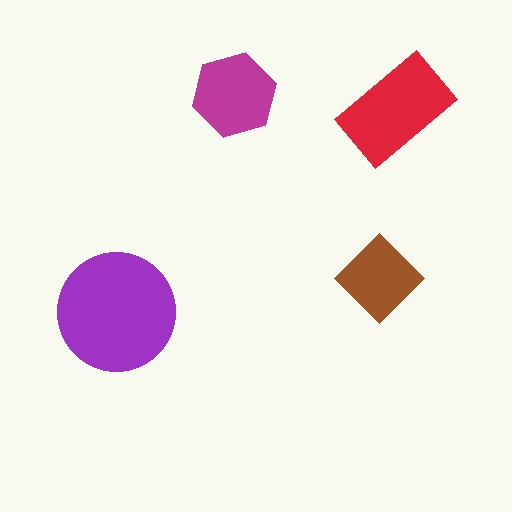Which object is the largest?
The purple circle.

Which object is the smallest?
The brown diamond.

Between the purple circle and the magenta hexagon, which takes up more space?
The purple circle.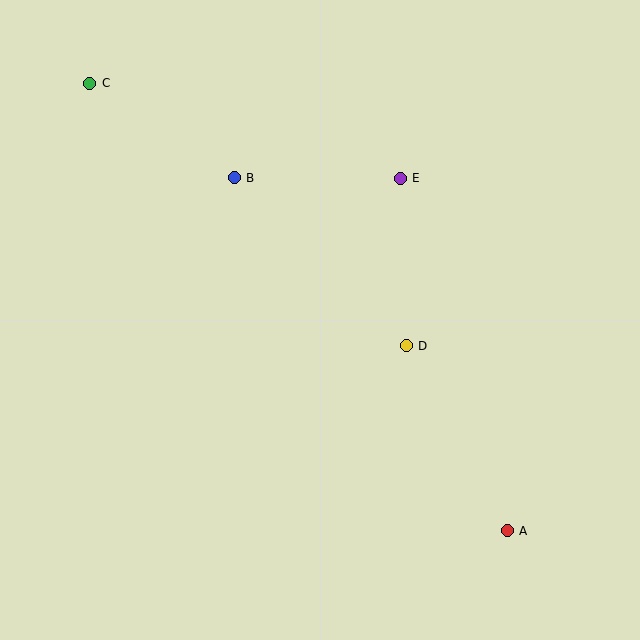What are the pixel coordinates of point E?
Point E is at (400, 178).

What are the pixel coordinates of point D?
Point D is at (406, 346).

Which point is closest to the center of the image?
Point D at (406, 346) is closest to the center.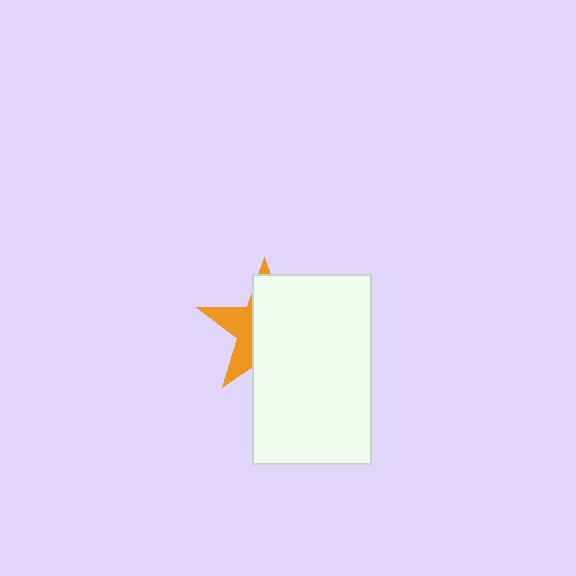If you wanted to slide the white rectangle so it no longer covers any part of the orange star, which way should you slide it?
Slide it right — that is the most direct way to separate the two shapes.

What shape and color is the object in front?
The object in front is a white rectangle.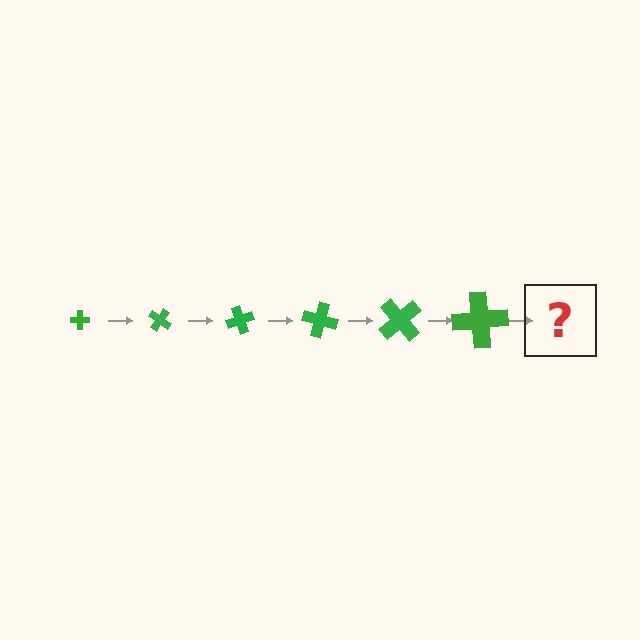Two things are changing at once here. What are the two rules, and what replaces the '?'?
The two rules are that the cross grows larger each step and it rotates 35 degrees each step. The '?' should be a cross, larger than the previous one and rotated 210 degrees from the start.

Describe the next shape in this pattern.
It should be a cross, larger than the previous one and rotated 210 degrees from the start.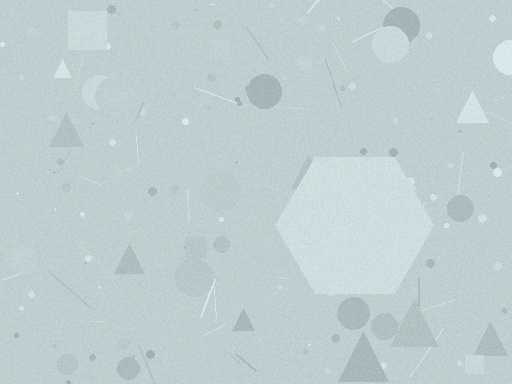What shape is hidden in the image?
A hexagon is hidden in the image.